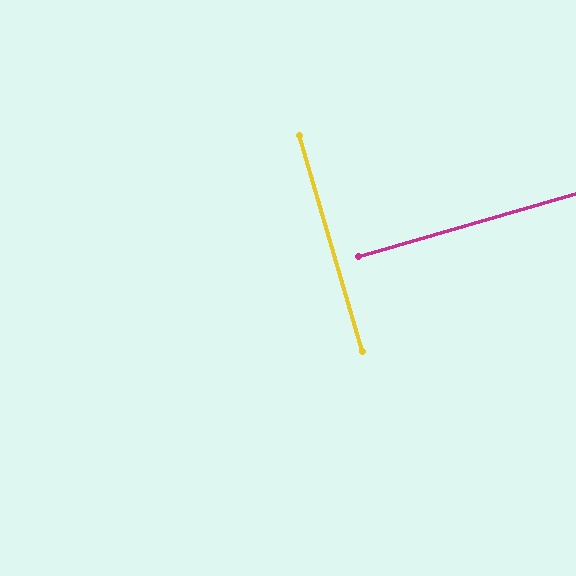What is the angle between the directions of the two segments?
Approximately 90 degrees.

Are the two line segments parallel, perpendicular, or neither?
Perpendicular — they meet at approximately 90°.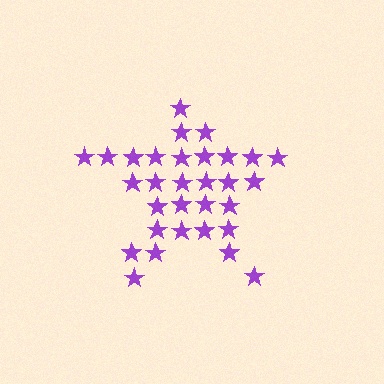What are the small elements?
The small elements are stars.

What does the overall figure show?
The overall figure shows a star.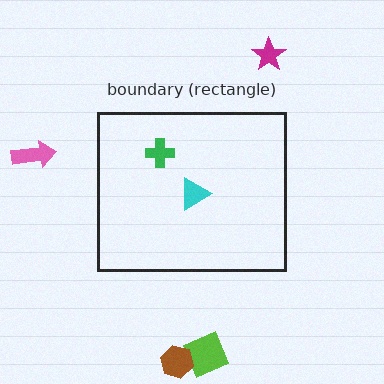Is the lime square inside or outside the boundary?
Outside.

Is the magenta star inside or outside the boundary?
Outside.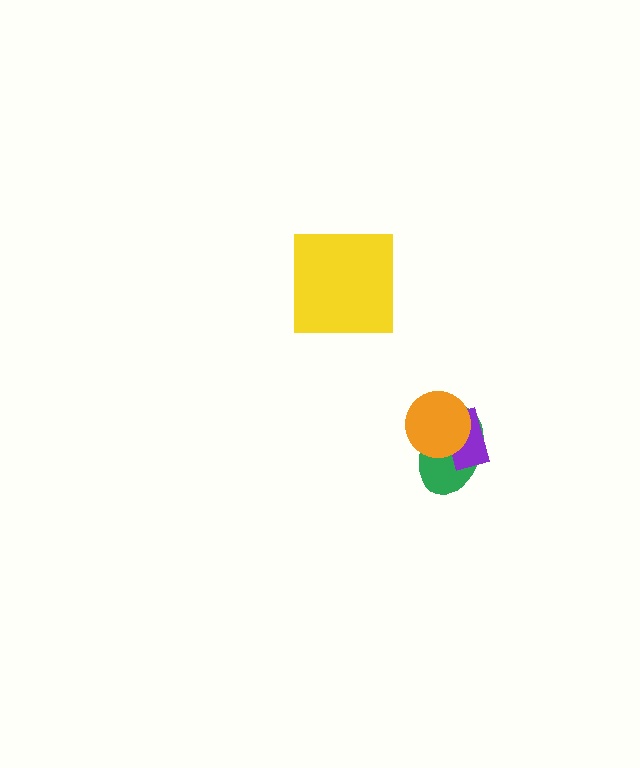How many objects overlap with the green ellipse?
2 objects overlap with the green ellipse.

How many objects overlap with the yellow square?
0 objects overlap with the yellow square.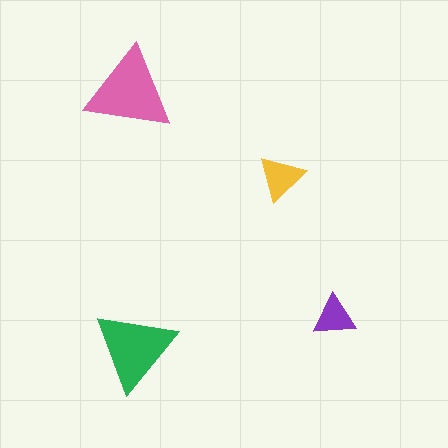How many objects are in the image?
There are 4 objects in the image.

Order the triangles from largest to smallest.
the pink one, the green one, the yellow one, the purple one.